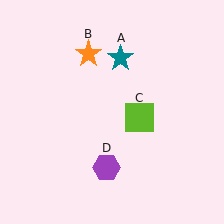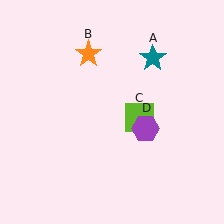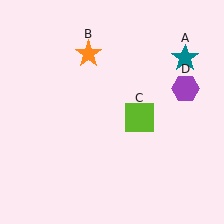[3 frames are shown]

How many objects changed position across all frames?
2 objects changed position: teal star (object A), purple hexagon (object D).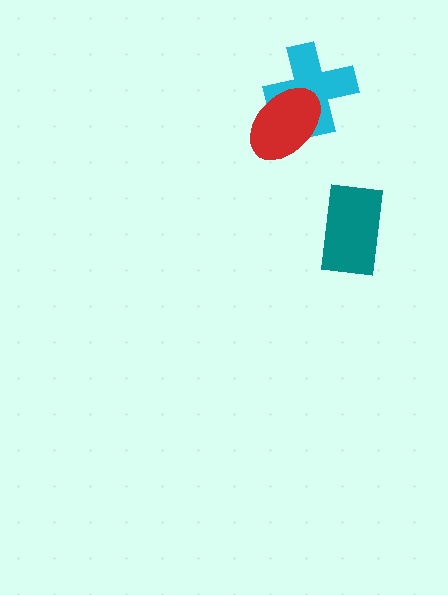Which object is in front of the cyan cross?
The red ellipse is in front of the cyan cross.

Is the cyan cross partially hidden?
Yes, it is partially covered by another shape.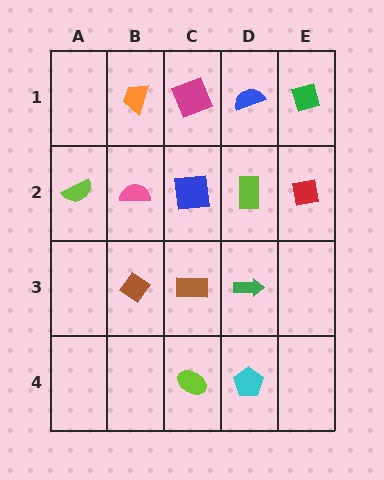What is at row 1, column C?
A magenta square.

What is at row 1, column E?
A green diamond.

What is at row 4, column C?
A lime ellipse.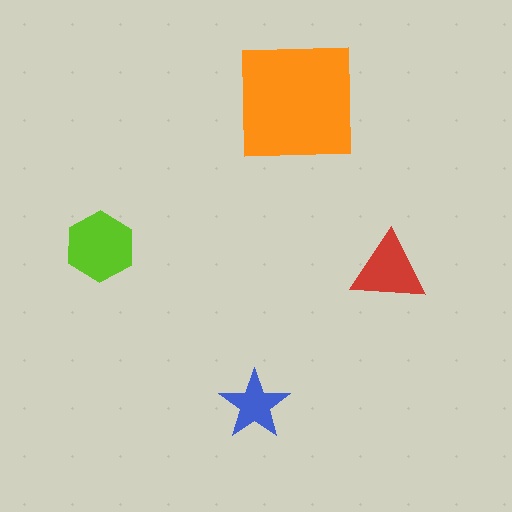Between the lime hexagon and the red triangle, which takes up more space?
The lime hexagon.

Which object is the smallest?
The blue star.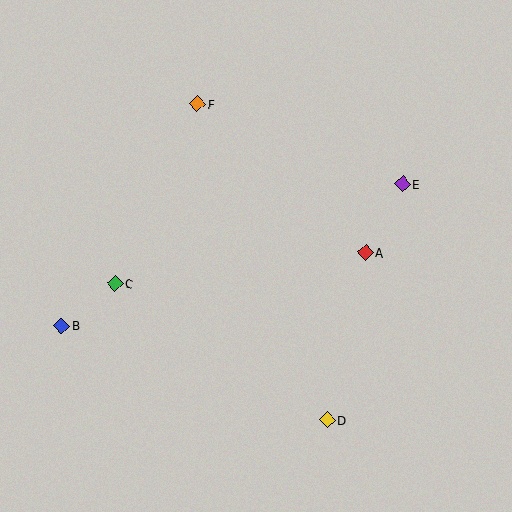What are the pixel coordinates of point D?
Point D is at (327, 420).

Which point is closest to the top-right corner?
Point E is closest to the top-right corner.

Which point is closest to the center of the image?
Point A at (365, 253) is closest to the center.